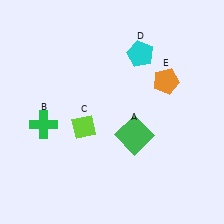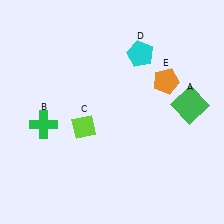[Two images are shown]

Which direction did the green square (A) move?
The green square (A) moved right.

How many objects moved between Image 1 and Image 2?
1 object moved between the two images.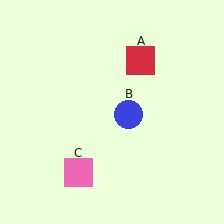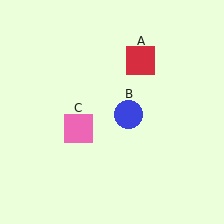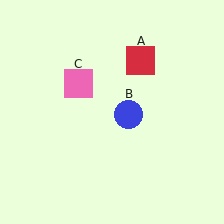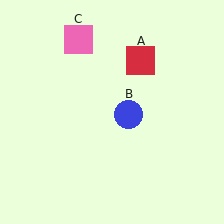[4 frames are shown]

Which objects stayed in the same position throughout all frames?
Red square (object A) and blue circle (object B) remained stationary.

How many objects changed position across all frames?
1 object changed position: pink square (object C).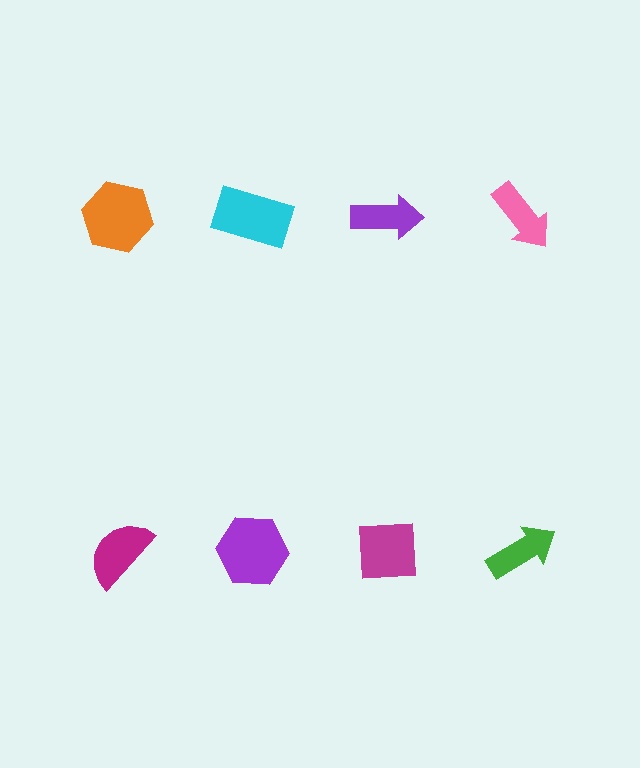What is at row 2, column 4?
A green arrow.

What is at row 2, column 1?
A magenta semicircle.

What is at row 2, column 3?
A magenta square.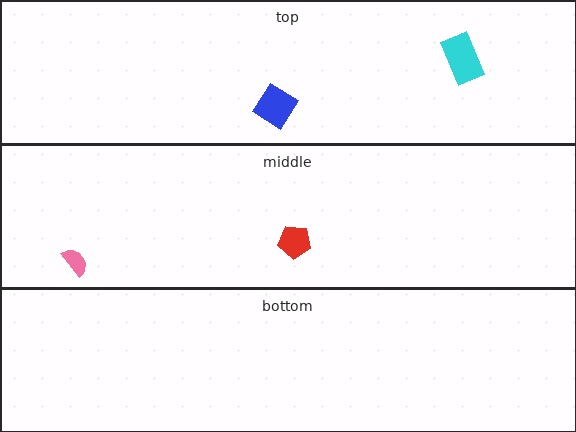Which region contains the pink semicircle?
The middle region.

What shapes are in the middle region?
The pink semicircle, the red pentagon.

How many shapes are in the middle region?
2.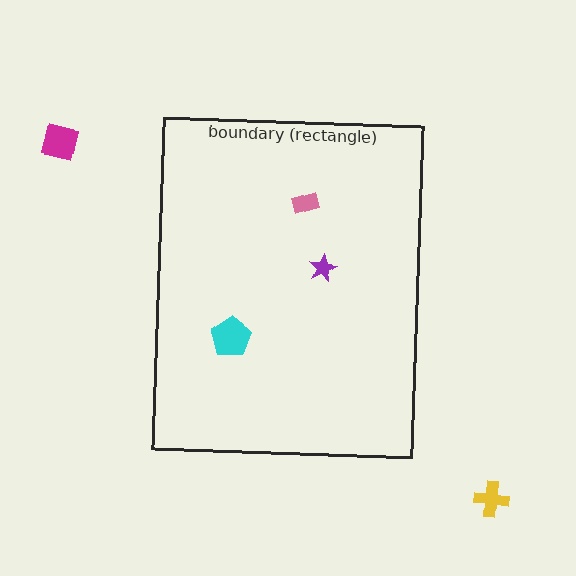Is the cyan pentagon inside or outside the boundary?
Inside.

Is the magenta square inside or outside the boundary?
Outside.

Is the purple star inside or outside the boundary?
Inside.